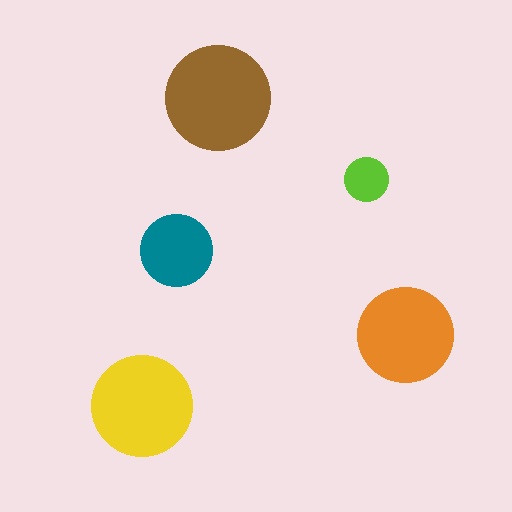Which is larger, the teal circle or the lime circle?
The teal one.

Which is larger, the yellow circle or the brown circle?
The brown one.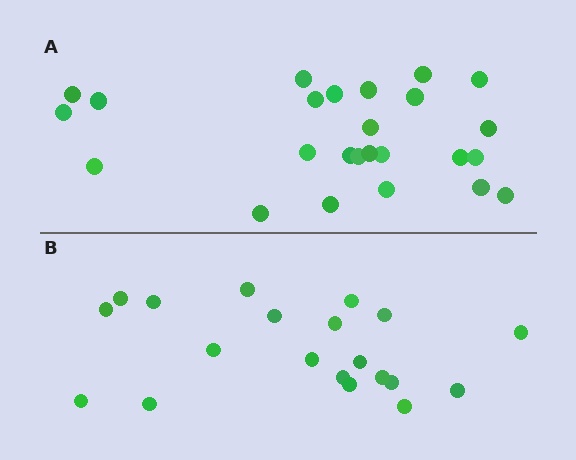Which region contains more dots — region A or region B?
Region A (the top region) has more dots.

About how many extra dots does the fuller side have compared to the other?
Region A has about 5 more dots than region B.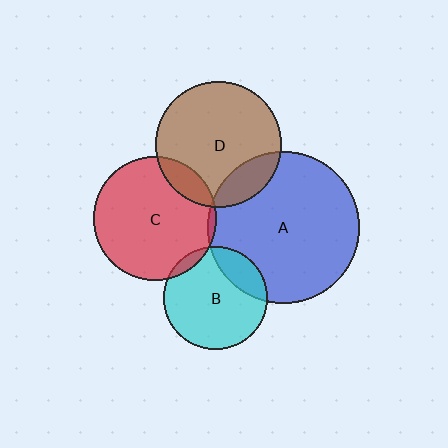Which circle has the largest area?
Circle A (blue).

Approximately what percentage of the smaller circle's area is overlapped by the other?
Approximately 20%.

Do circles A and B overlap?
Yes.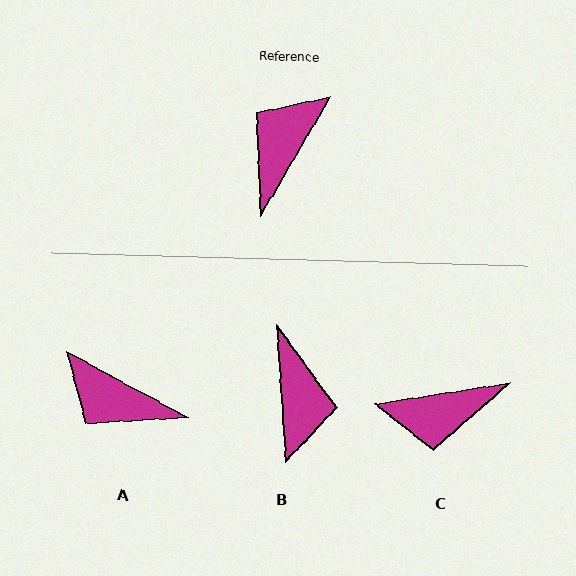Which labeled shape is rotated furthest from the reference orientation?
B, about 146 degrees away.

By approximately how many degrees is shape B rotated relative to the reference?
Approximately 146 degrees clockwise.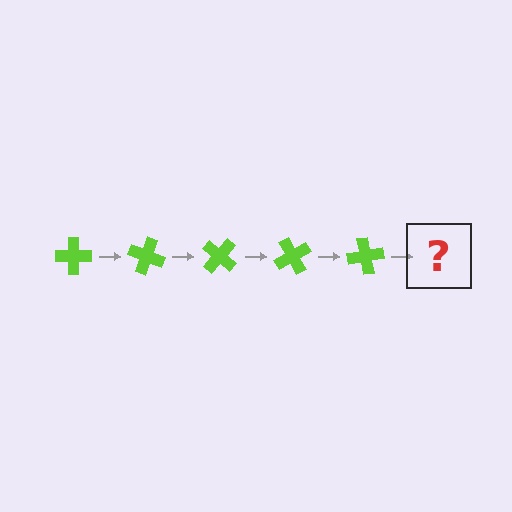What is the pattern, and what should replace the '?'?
The pattern is that the cross rotates 20 degrees each step. The '?' should be a lime cross rotated 100 degrees.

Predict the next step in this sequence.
The next step is a lime cross rotated 100 degrees.